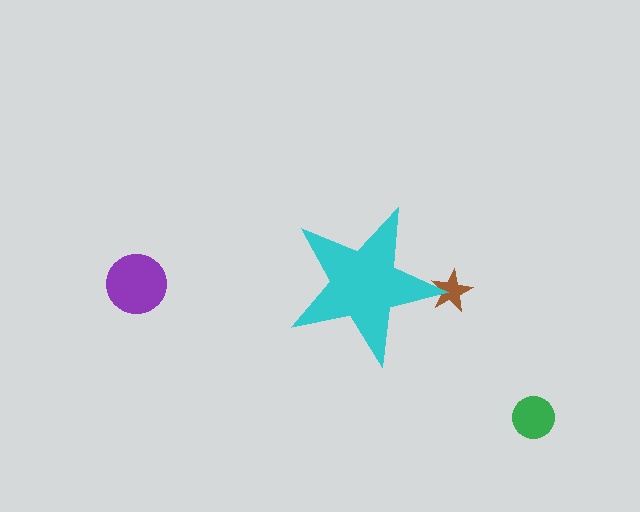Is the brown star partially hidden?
Yes, the brown star is partially hidden behind the cyan star.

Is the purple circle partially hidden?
No, the purple circle is fully visible.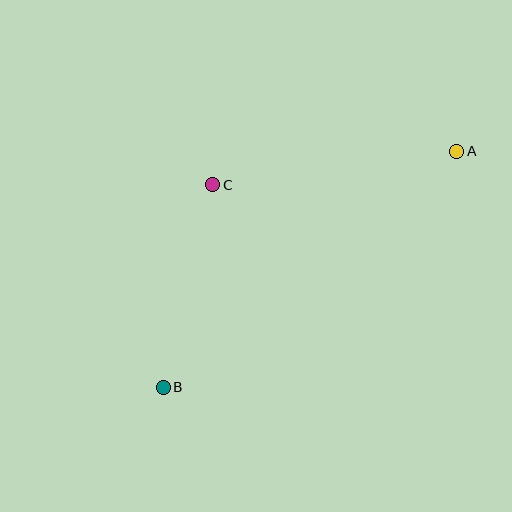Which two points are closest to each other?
Points B and C are closest to each other.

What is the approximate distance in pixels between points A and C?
The distance between A and C is approximately 247 pixels.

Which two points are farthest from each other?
Points A and B are farthest from each other.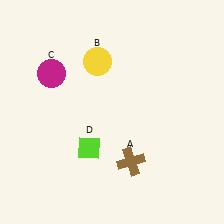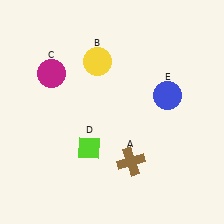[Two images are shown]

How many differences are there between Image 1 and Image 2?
There is 1 difference between the two images.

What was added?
A blue circle (E) was added in Image 2.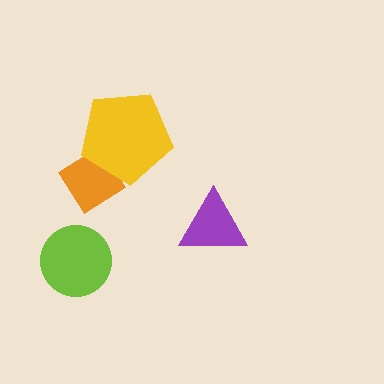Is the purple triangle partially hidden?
No, no other shape covers it.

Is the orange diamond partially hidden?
Yes, it is partially covered by another shape.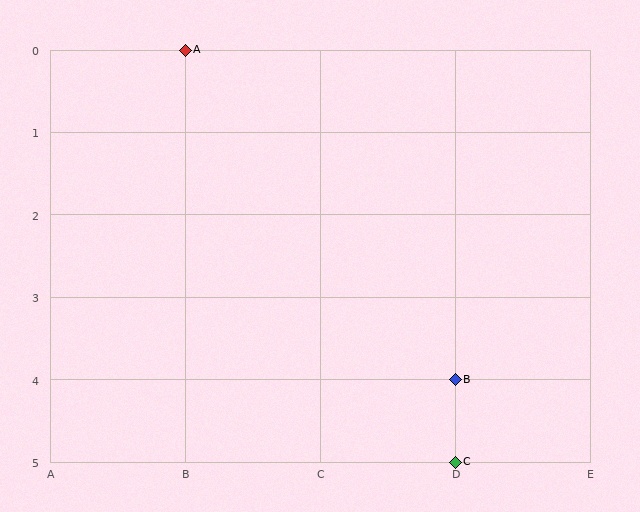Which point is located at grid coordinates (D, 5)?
Point C is at (D, 5).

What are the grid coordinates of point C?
Point C is at grid coordinates (D, 5).